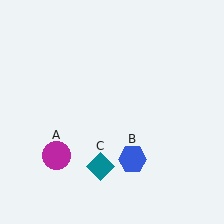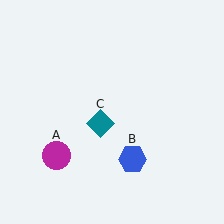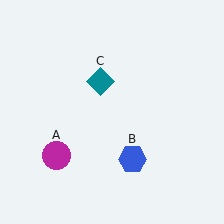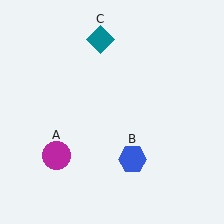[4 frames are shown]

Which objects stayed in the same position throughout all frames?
Magenta circle (object A) and blue hexagon (object B) remained stationary.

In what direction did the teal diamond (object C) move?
The teal diamond (object C) moved up.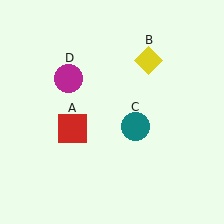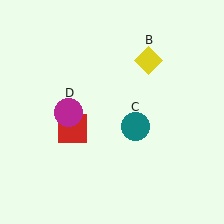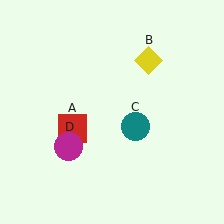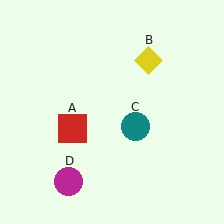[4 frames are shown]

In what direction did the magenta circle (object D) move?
The magenta circle (object D) moved down.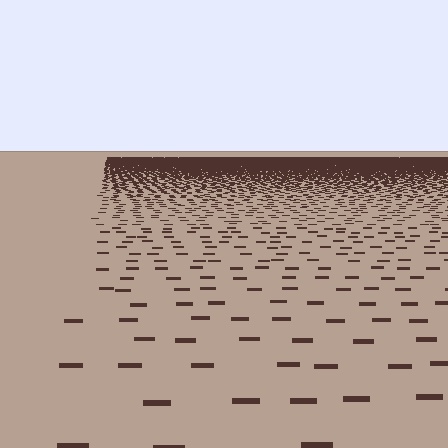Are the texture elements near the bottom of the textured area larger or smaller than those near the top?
Larger. Near the bottom, elements are closer to the viewer and appear at a bigger on-screen size.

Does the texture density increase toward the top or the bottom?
Density increases toward the top.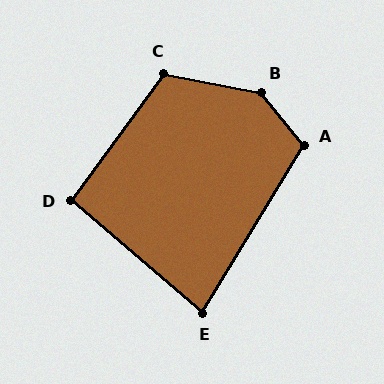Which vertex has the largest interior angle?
B, at approximately 140 degrees.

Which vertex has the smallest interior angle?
E, at approximately 81 degrees.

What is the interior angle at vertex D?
Approximately 94 degrees (approximately right).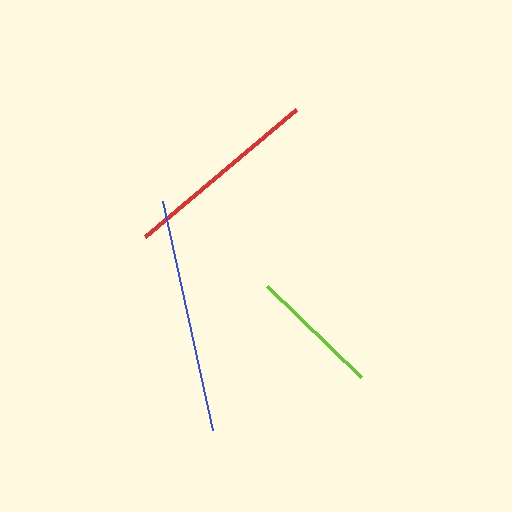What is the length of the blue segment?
The blue segment is approximately 235 pixels long.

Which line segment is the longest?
The blue line is the longest at approximately 235 pixels.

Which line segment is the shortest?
The lime line is the shortest at approximately 130 pixels.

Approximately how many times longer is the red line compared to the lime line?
The red line is approximately 1.5 times the length of the lime line.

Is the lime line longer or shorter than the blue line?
The blue line is longer than the lime line.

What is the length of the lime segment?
The lime segment is approximately 130 pixels long.